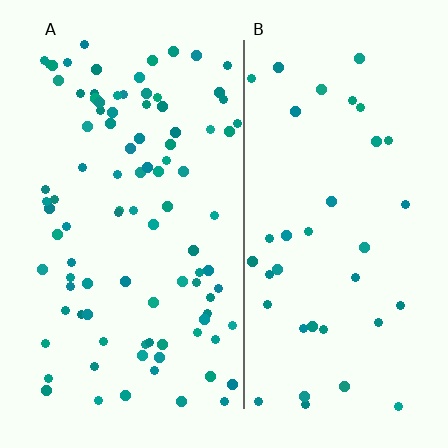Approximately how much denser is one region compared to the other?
Approximately 2.5× — region A over region B.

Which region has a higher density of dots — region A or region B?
A (the left).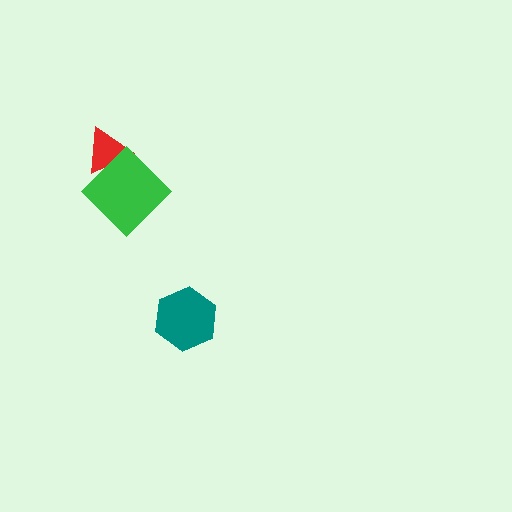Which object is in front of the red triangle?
The green diamond is in front of the red triangle.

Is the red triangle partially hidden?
Yes, it is partially covered by another shape.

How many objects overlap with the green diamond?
1 object overlaps with the green diamond.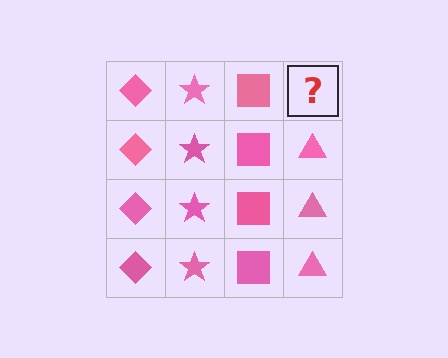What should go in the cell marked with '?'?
The missing cell should contain a pink triangle.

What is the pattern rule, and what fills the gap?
The rule is that each column has a consistent shape. The gap should be filled with a pink triangle.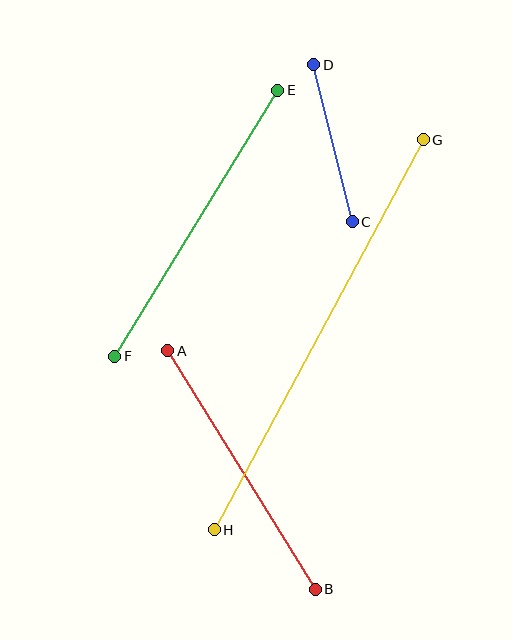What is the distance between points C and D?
The distance is approximately 162 pixels.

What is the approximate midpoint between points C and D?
The midpoint is at approximately (333, 143) pixels.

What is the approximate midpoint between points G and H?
The midpoint is at approximately (319, 335) pixels.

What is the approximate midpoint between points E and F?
The midpoint is at approximately (196, 223) pixels.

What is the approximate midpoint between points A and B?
The midpoint is at approximately (241, 470) pixels.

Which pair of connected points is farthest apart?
Points G and H are farthest apart.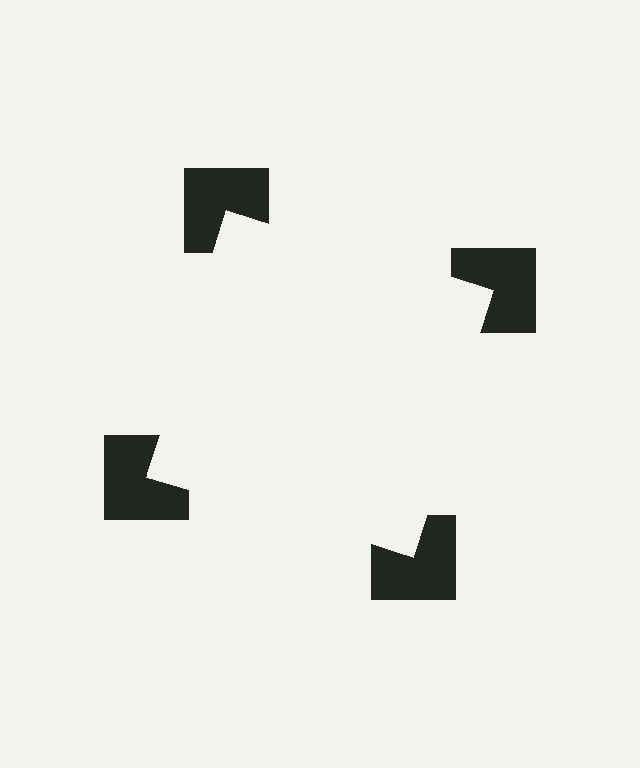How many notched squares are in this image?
There are 4 — one at each vertex of the illusory square.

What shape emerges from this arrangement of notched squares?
An illusory square — its edges are inferred from the aligned wedge cuts in the notched squares, not physically drawn.